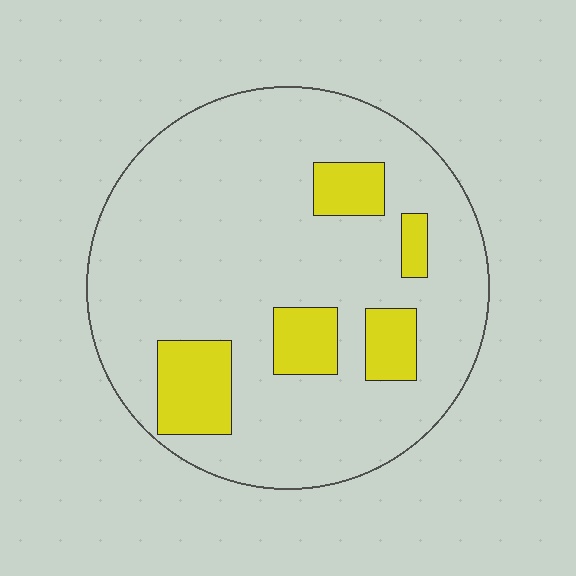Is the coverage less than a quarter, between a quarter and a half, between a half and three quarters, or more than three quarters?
Less than a quarter.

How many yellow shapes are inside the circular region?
5.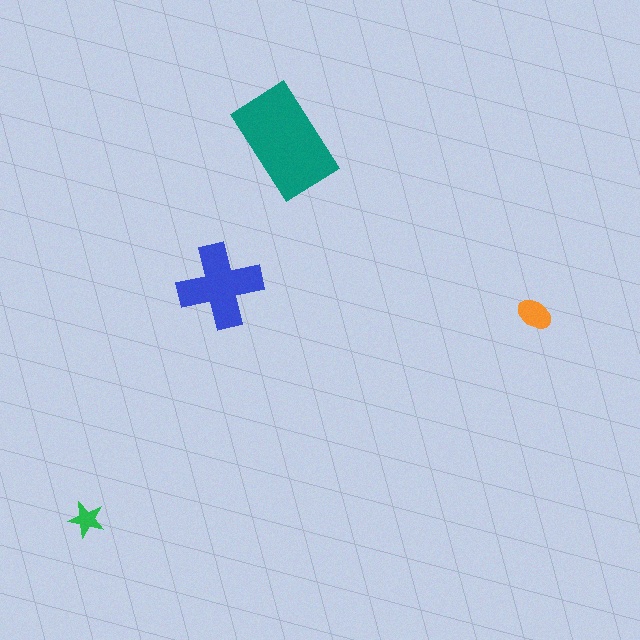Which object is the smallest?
The green star.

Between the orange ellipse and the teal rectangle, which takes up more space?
The teal rectangle.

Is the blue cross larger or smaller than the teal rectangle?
Smaller.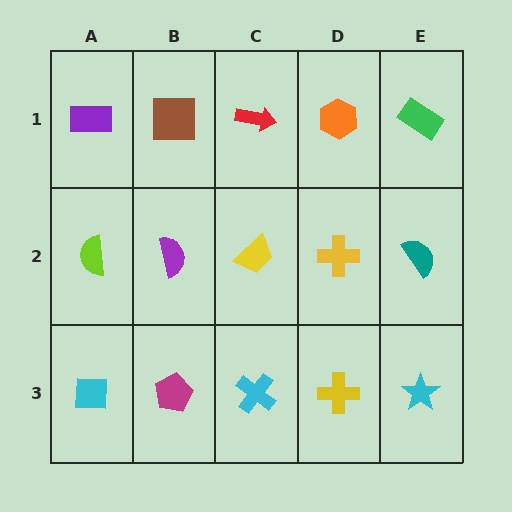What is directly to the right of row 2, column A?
A purple semicircle.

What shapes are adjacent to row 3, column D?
A yellow cross (row 2, column D), a cyan cross (row 3, column C), a cyan star (row 3, column E).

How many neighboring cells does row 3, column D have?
3.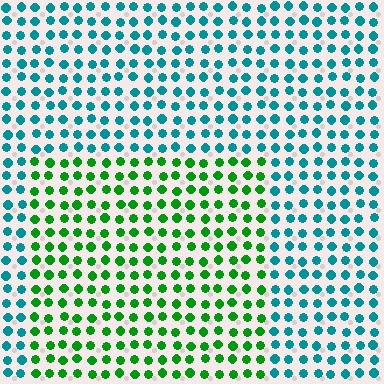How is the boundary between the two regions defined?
The boundary is defined purely by a slight shift in hue (about 56 degrees). Spacing, size, and orientation are identical on both sides.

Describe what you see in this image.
The image is filled with small teal elements in a uniform arrangement. A rectangle-shaped region is visible where the elements are tinted to a slightly different hue, forming a subtle color boundary.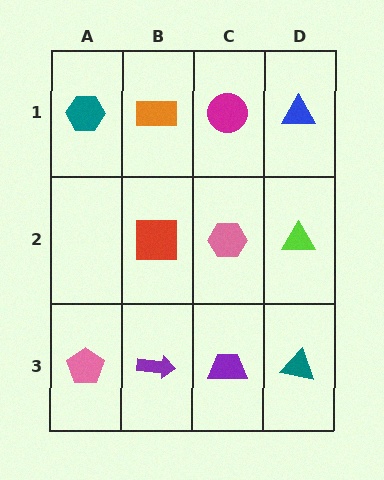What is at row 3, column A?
A pink pentagon.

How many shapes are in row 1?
4 shapes.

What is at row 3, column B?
A purple arrow.